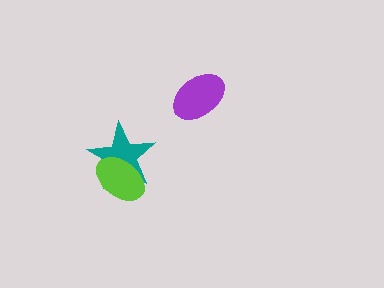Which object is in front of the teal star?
The lime ellipse is in front of the teal star.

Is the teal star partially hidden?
Yes, it is partially covered by another shape.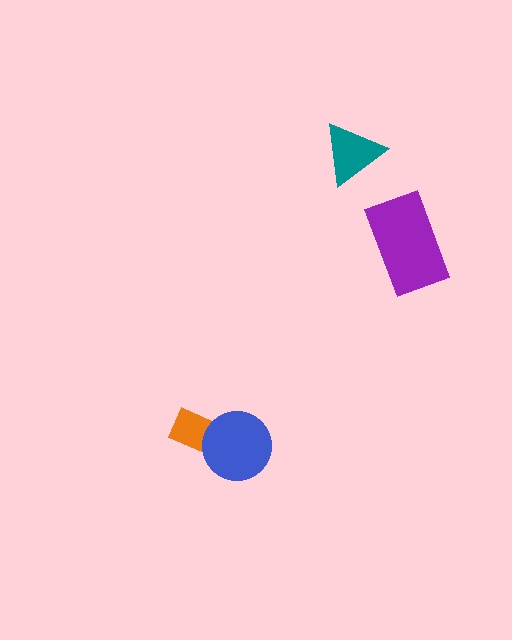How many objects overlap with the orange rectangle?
1 object overlaps with the orange rectangle.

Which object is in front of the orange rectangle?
The blue circle is in front of the orange rectangle.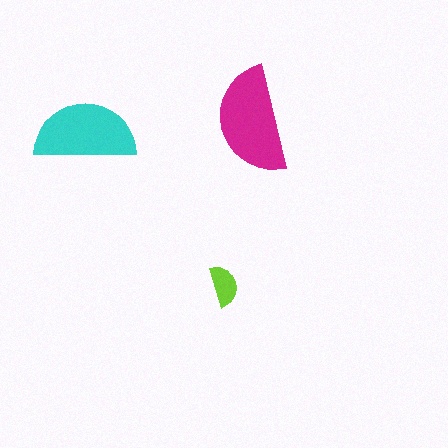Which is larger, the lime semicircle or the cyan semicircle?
The cyan one.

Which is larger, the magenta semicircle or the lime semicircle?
The magenta one.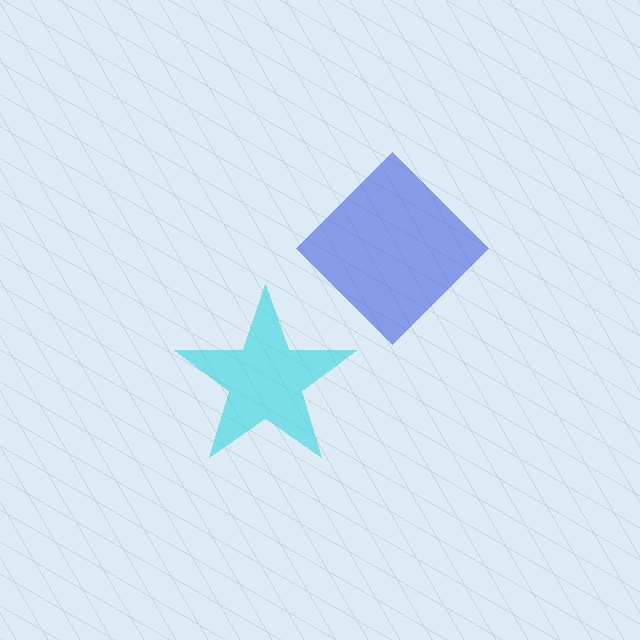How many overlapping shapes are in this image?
There are 2 overlapping shapes in the image.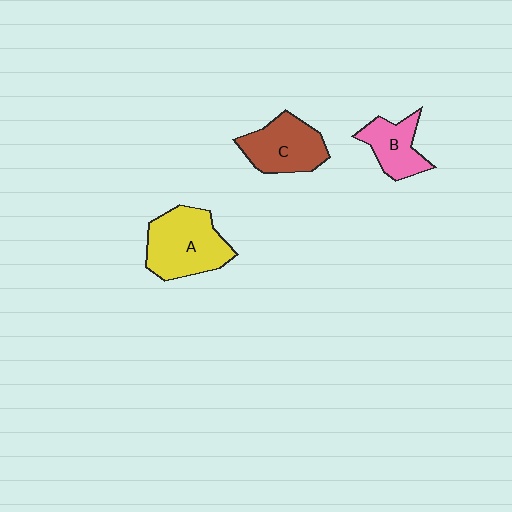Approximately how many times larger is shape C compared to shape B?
Approximately 1.3 times.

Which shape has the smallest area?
Shape B (pink).